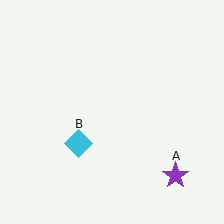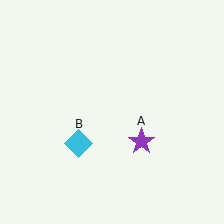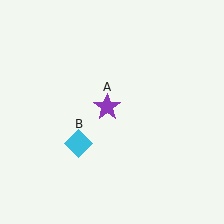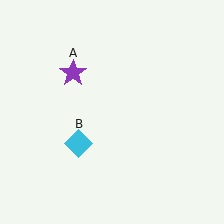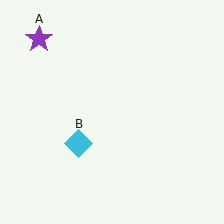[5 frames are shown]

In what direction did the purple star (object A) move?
The purple star (object A) moved up and to the left.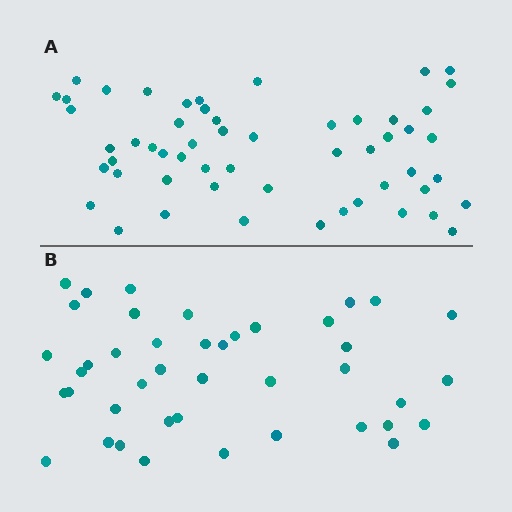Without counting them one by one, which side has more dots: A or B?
Region A (the top region) has more dots.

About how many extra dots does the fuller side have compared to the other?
Region A has approximately 15 more dots than region B.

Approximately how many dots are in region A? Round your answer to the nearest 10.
About 60 dots. (The exact count is 55, which rounds to 60.)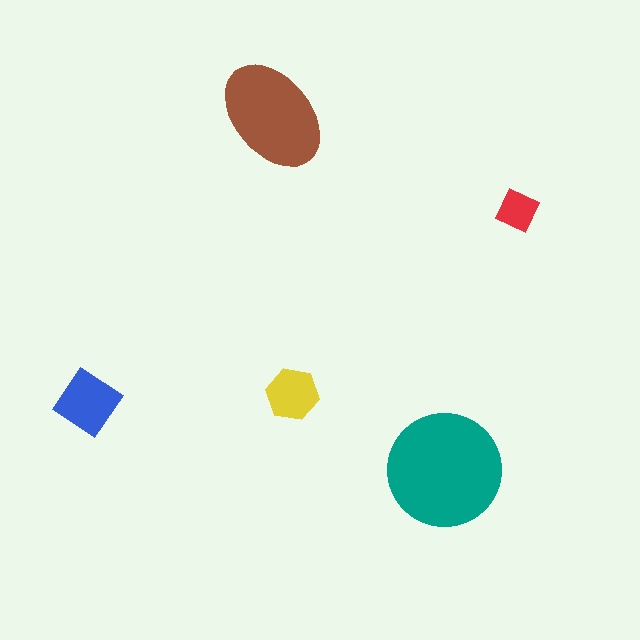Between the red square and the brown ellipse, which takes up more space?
The brown ellipse.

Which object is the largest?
The teal circle.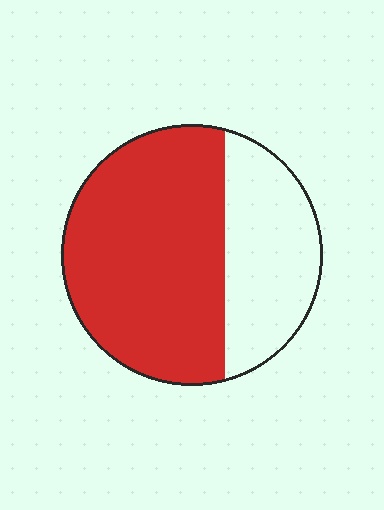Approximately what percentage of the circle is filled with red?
Approximately 65%.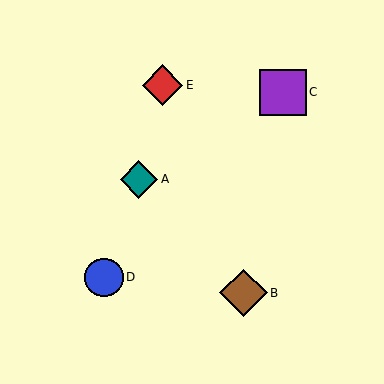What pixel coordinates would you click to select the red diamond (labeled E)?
Click at (163, 85) to select the red diamond E.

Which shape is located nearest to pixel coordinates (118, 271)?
The blue circle (labeled D) at (104, 277) is nearest to that location.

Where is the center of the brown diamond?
The center of the brown diamond is at (243, 293).